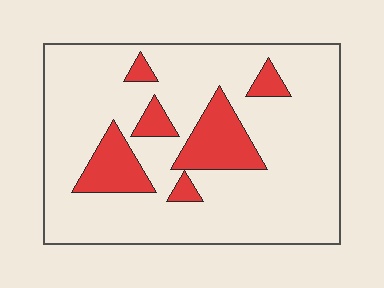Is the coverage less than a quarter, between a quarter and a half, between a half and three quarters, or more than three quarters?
Less than a quarter.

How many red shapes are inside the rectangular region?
6.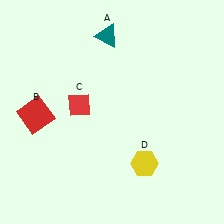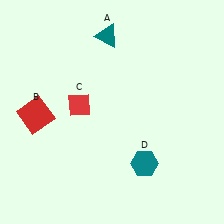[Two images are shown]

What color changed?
The hexagon (D) changed from yellow in Image 1 to teal in Image 2.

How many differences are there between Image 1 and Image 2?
There is 1 difference between the two images.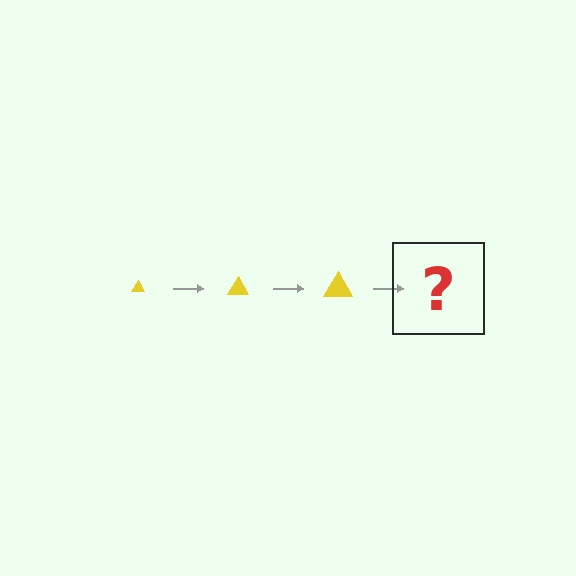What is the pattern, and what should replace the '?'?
The pattern is that the triangle gets progressively larger each step. The '?' should be a yellow triangle, larger than the previous one.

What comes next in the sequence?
The next element should be a yellow triangle, larger than the previous one.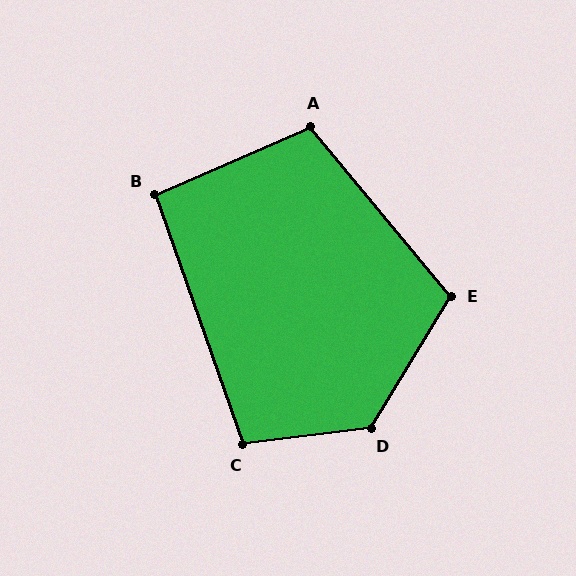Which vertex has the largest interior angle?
D, at approximately 128 degrees.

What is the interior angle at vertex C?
Approximately 102 degrees (obtuse).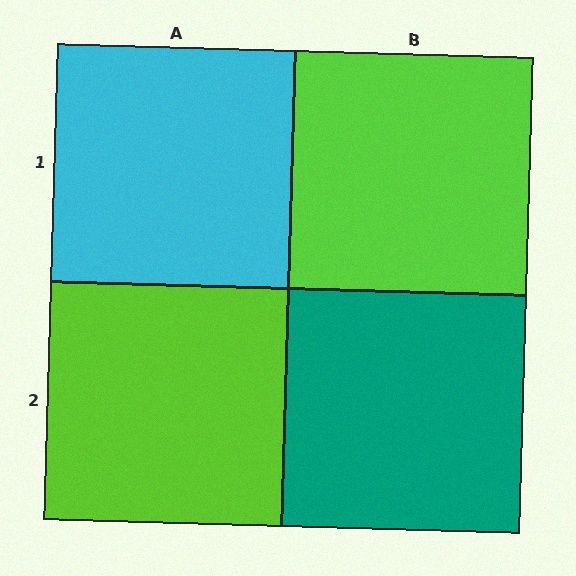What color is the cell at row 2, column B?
Teal.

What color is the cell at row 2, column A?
Lime.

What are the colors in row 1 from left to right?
Cyan, lime.